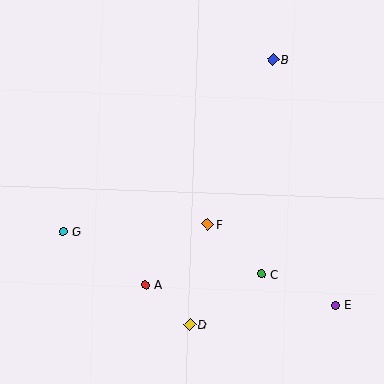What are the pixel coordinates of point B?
Point B is at (273, 59).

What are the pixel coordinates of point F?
Point F is at (208, 224).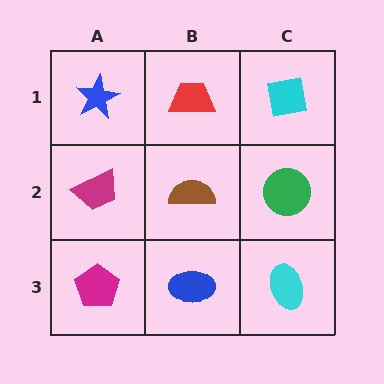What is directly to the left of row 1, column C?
A red trapezoid.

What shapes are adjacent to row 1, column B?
A brown semicircle (row 2, column B), a blue star (row 1, column A), a cyan square (row 1, column C).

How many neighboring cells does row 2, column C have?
3.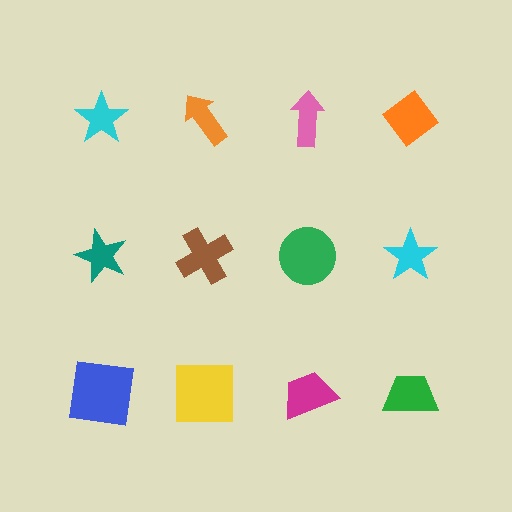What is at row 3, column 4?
A green trapezoid.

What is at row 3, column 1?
A blue square.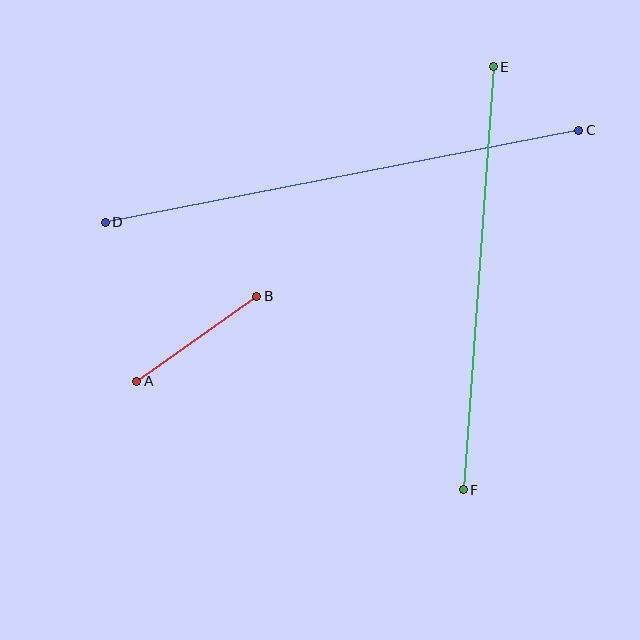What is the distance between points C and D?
The distance is approximately 482 pixels.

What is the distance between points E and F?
The distance is approximately 424 pixels.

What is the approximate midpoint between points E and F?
The midpoint is at approximately (478, 278) pixels.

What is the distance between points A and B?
The distance is approximately 147 pixels.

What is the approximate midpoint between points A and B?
The midpoint is at approximately (197, 339) pixels.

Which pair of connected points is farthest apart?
Points C and D are farthest apart.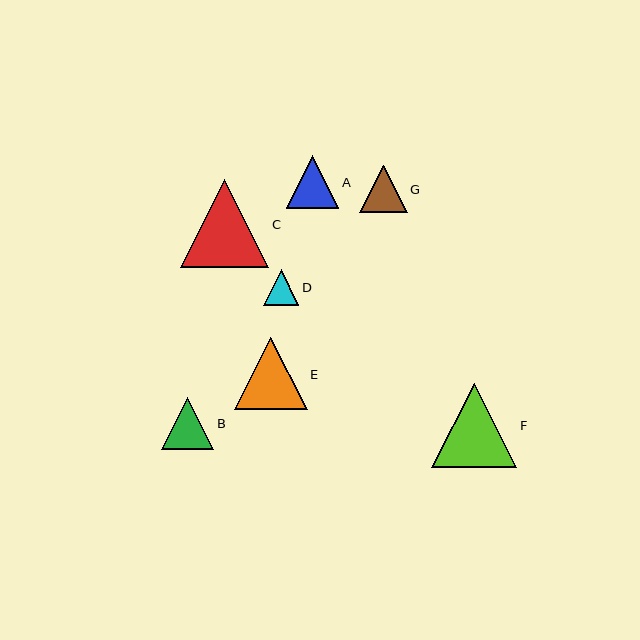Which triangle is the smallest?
Triangle D is the smallest with a size of approximately 35 pixels.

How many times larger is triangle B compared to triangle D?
Triangle B is approximately 1.5 times the size of triangle D.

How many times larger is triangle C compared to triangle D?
Triangle C is approximately 2.5 times the size of triangle D.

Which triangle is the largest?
Triangle C is the largest with a size of approximately 88 pixels.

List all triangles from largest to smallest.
From largest to smallest: C, F, E, A, B, G, D.